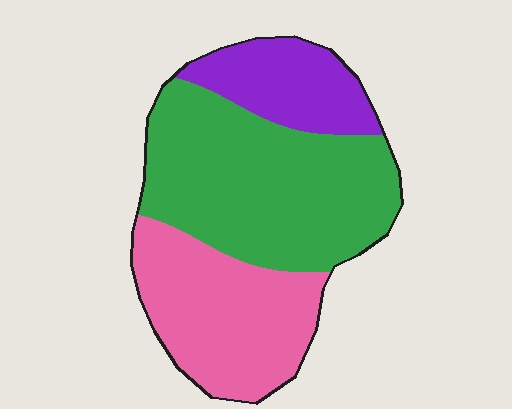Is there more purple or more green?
Green.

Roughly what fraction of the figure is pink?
Pink takes up about one third (1/3) of the figure.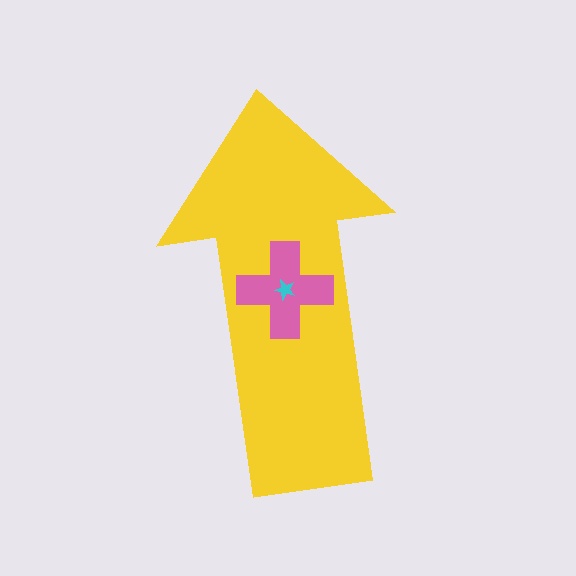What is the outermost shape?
The yellow arrow.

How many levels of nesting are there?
3.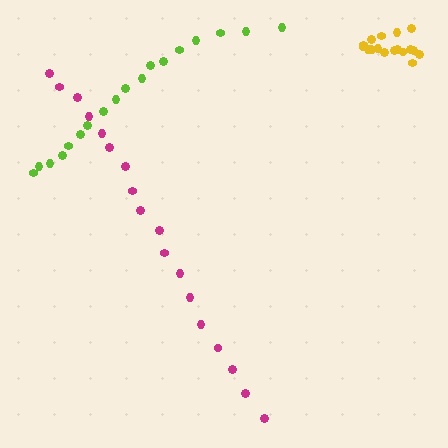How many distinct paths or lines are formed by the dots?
There are 3 distinct paths.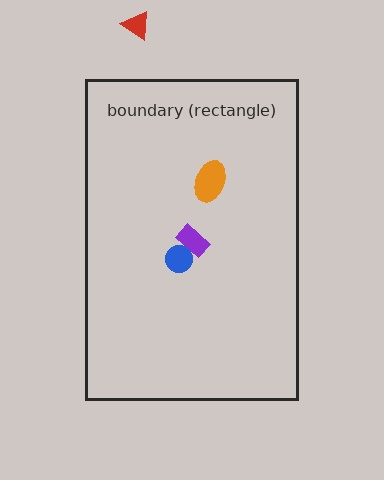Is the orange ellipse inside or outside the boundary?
Inside.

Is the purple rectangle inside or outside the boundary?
Inside.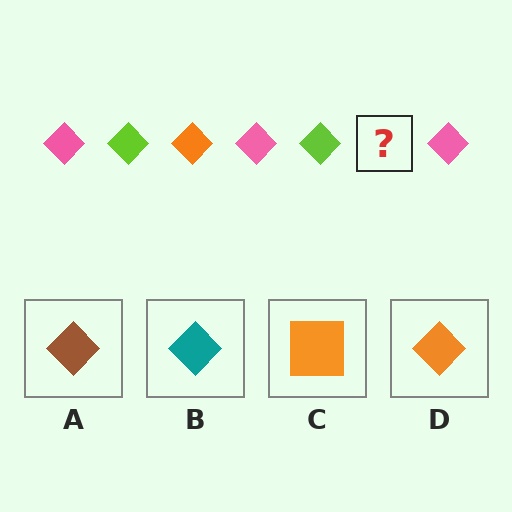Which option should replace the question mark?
Option D.